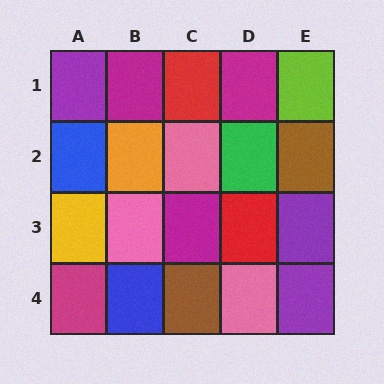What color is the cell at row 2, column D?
Green.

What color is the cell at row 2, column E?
Brown.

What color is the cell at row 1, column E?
Lime.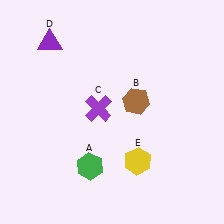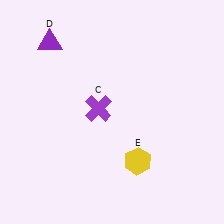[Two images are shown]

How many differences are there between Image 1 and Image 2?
There are 2 differences between the two images.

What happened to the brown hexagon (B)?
The brown hexagon (B) was removed in Image 2. It was in the top-right area of Image 1.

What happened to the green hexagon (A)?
The green hexagon (A) was removed in Image 2. It was in the bottom-left area of Image 1.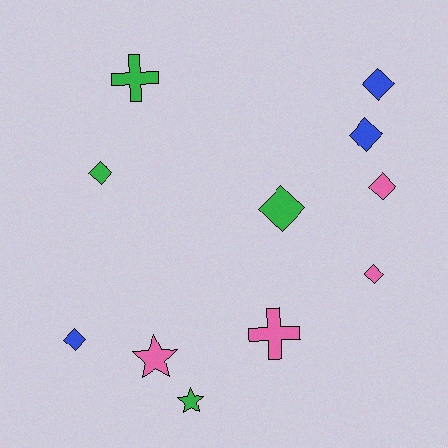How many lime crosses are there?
There are no lime crosses.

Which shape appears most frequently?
Diamond, with 7 objects.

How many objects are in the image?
There are 11 objects.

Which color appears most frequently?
Green, with 4 objects.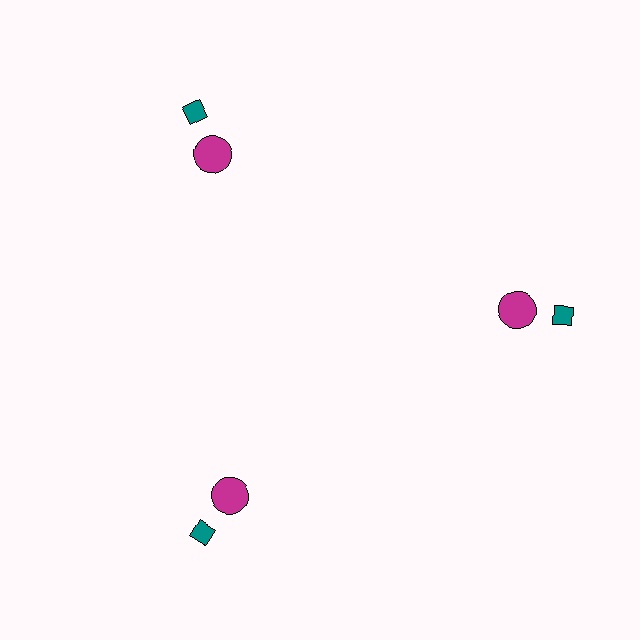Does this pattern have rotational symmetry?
Yes, this pattern has 3-fold rotational symmetry. It looks the same after rotating 120 degrees around the center.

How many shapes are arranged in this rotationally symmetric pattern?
There are 6 shapes, arranged in 3 groups of 2.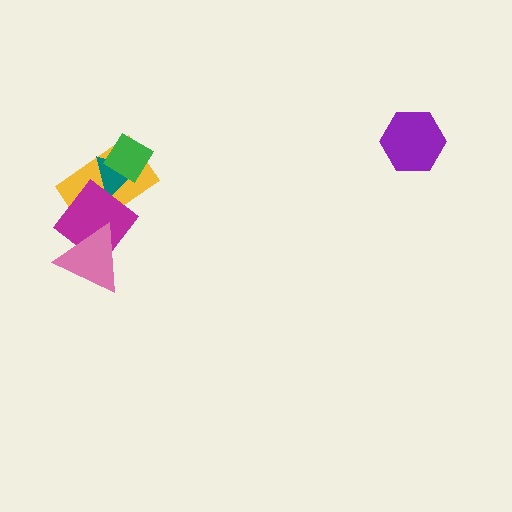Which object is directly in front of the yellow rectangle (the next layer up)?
The teal triangle is directly in front of the yellow rectangle.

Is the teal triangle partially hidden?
Yes, it is partially covered by another shape.